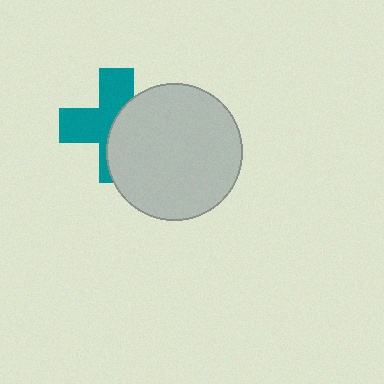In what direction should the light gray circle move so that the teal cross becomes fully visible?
The light gray circle should move right. That is the shortest direction to clear the overlap and leave the teal cross fully visible.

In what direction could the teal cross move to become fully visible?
The teal cross could move left. That would shift it out from behind the light gray circle entirely.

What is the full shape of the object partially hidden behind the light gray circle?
The partially hidden object is a teal cross.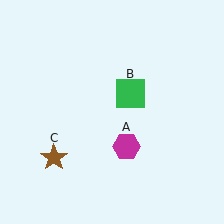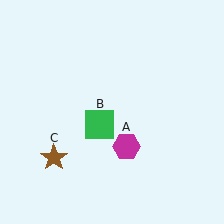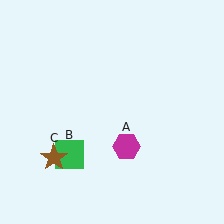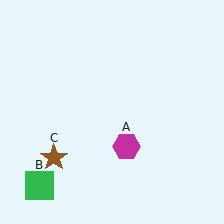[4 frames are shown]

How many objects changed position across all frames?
1 object changed position: green square (object B).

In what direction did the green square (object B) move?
The green square (object B) moved down and to the left.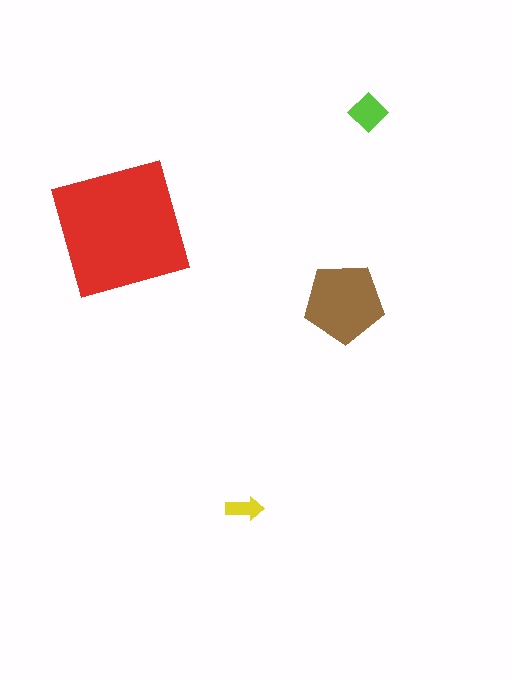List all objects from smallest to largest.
The yellow arrow, the lime diamond, the brown pentagon, the red square.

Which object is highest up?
The lime diamond is topmost.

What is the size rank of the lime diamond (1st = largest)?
3rd.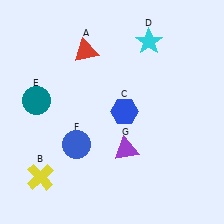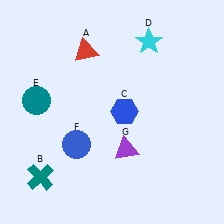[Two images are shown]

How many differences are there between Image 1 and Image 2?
There is 1 difference between the two images.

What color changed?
The cross (B) changed from yellow in Image 1 to teal in Image 2.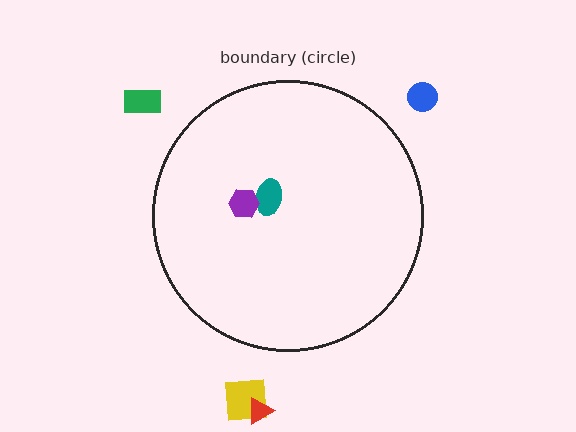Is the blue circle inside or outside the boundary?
Outside.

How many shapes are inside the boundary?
2 inside, 4 outside.